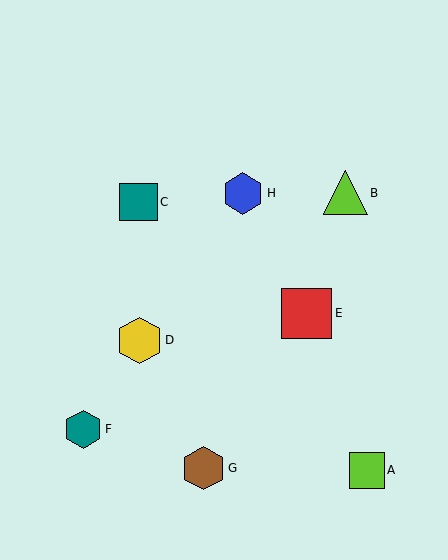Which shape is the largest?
The red square (labeled E) is the largest.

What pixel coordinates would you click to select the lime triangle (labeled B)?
Click at (345, 193) to select the lime triangle B.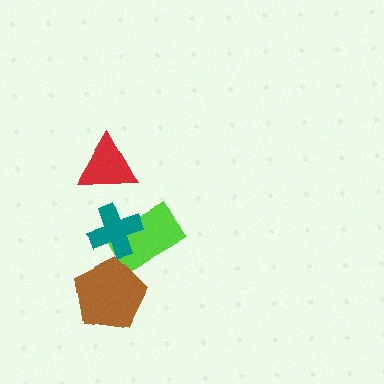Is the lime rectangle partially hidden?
Yes, it is partially covered by another shape.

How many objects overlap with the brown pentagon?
0 objects overlap with the brown pentagon.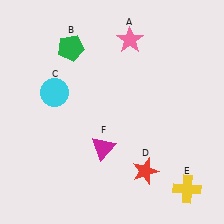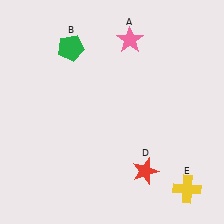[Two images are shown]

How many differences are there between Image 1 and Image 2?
There are 2 differences between the two images.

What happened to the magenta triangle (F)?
The magenta triangle (F) was removed in Image 2. It was in the bottom-left area of Image 1.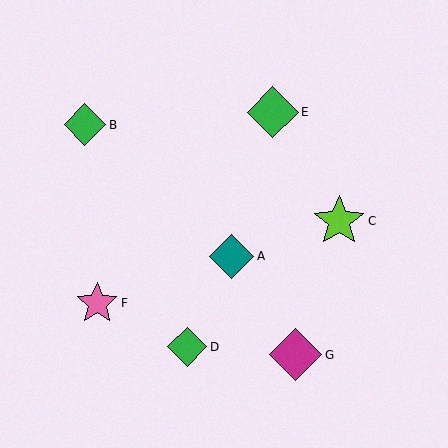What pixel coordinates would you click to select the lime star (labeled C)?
Click at (339, 221) to select the lime star C.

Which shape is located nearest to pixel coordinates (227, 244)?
The teal diamond (labeled A) at (232, 256) is nearest to that location.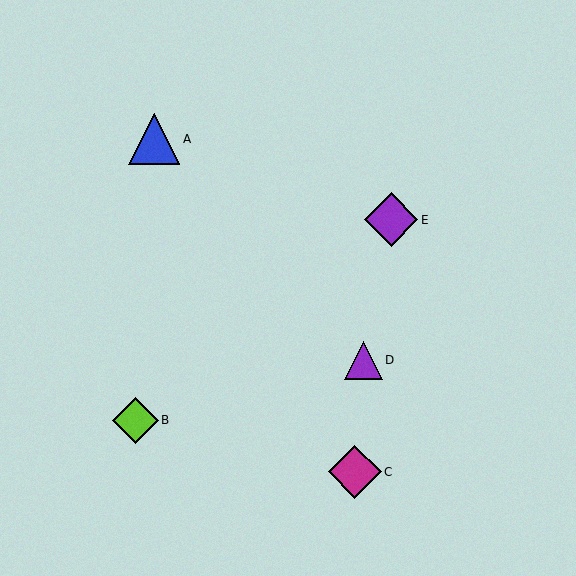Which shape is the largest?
The purple diamond (labeled E) is the largest.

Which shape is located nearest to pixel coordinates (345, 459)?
The magenta diamond (labeled C) at (355, 472) is nearest to that location.